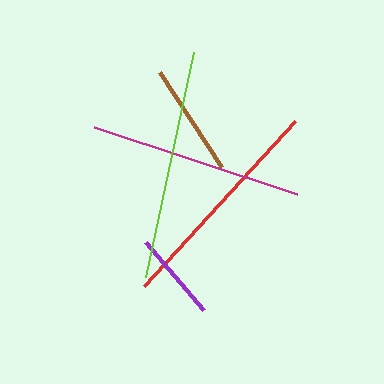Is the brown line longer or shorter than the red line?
The red line is longer than the brown line.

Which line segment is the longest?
The lime line is the longest at approximately 230 pixels.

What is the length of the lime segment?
The lime segment is approximately 230 pixels long.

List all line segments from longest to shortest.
From longest to shortest: lime, red, magenta, brown, purple.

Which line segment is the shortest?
The purple line is the shortest at approximately 90 pixels.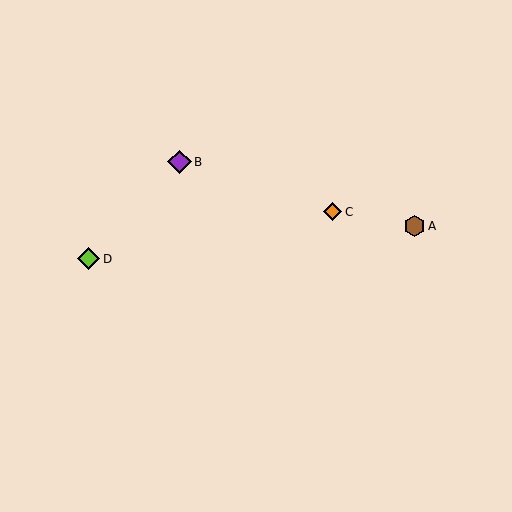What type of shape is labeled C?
Shape C is an orange diamond.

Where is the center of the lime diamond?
The center of the lime diamond is at (89, 259).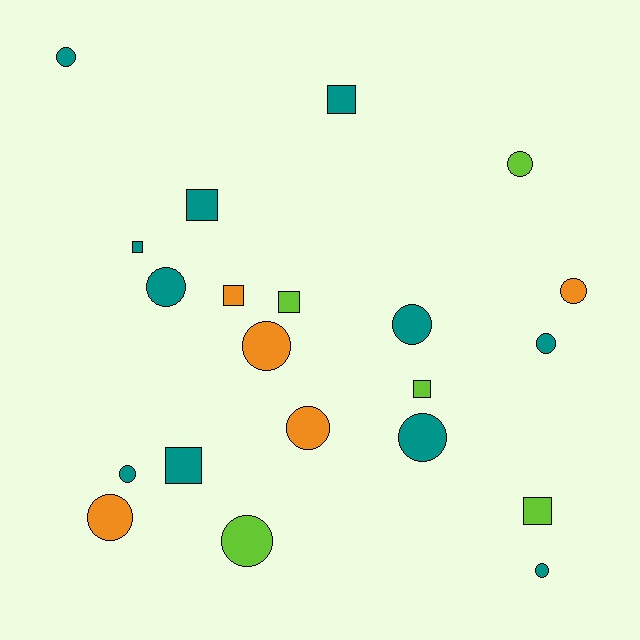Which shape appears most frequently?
Circle, with 13 objects.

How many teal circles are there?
There are 7 teal circles.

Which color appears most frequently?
Teal, with 11 objects.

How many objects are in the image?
There are 21 objects.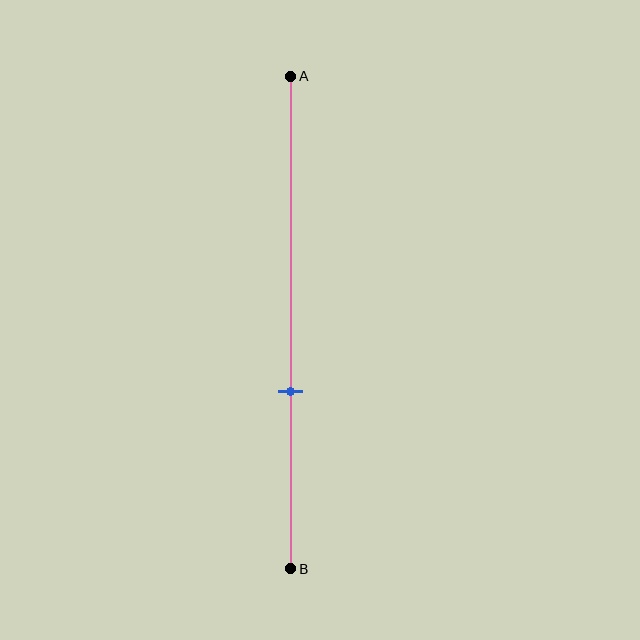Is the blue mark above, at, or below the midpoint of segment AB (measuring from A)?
The blue mark is below the midpoint of segment AB.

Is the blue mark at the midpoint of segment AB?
No, the mark is at about 65% from A, not at the 50% midpoint.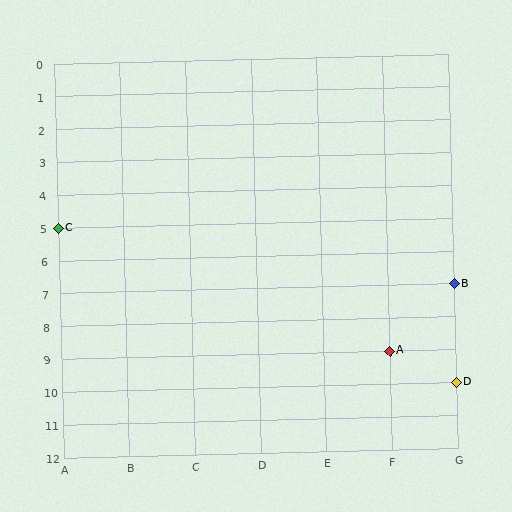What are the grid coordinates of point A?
Point A is at grid coordinates (F, 9).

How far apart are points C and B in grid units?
Points C and B are 6 columns and 2 rows apart (about 6.3 grid units diagonally).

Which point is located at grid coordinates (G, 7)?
Point B is at (G, 7).